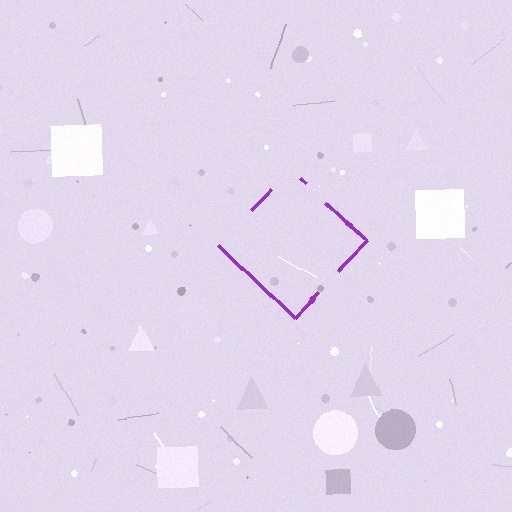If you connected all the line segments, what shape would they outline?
They would outline a diamond.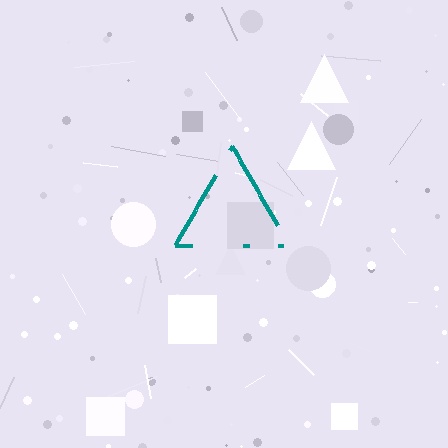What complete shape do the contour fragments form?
The contour fragments form a triangle.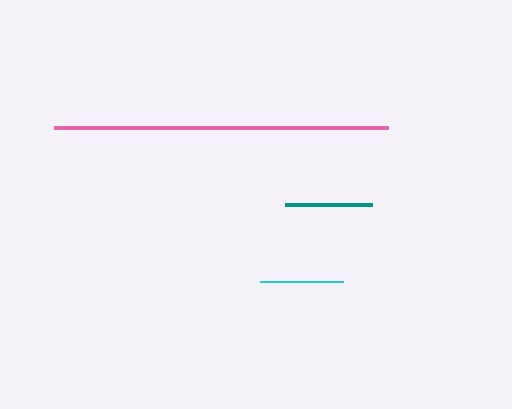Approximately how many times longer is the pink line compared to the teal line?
The pink line is approximately 3.8 times the length of the teal line.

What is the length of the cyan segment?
The cyan segment is approximately 84 pixels long.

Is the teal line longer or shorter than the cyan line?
The teal line is longer than the cyan line.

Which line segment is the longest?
The pink line is the longest at approximately 335 pixels.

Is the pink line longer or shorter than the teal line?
The pink line is longer than the teal line.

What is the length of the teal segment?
The teal segment is approximately 88 pixels long.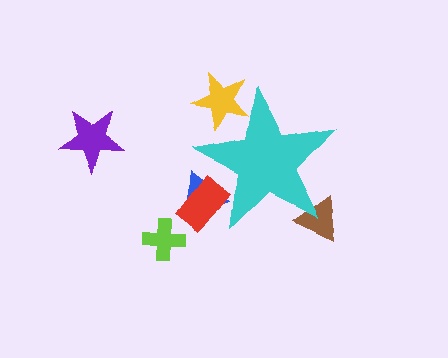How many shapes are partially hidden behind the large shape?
4 shapes are partially hidden.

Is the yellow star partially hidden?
Yes, the yellow star is partially hidden behind the cyan star.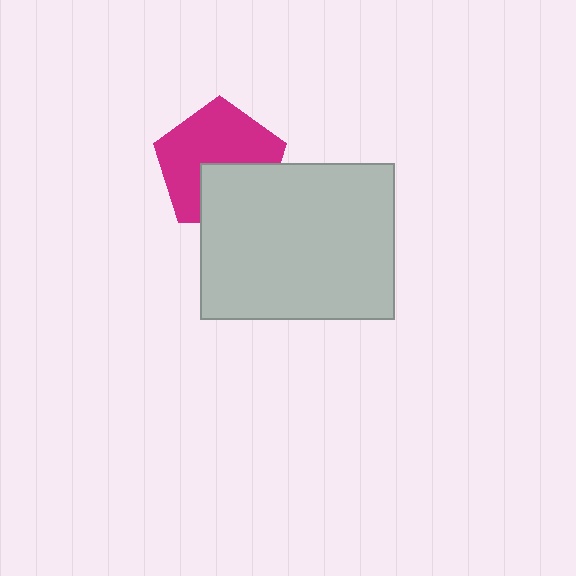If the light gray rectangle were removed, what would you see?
You would see the complete magenta pentagon.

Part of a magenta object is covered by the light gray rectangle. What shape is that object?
It is a pentagon.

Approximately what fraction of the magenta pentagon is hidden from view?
Roughly 36% of the magenta pentagon is hidden behind the light gray rectangle.